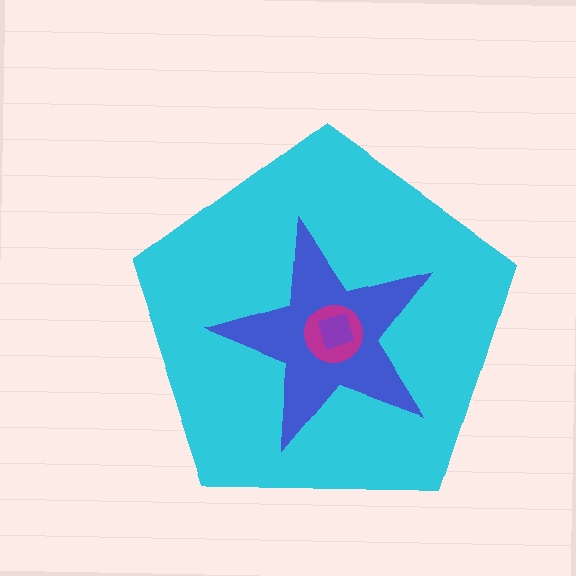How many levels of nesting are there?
4.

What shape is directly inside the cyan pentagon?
The blue star.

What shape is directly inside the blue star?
The magenta circle.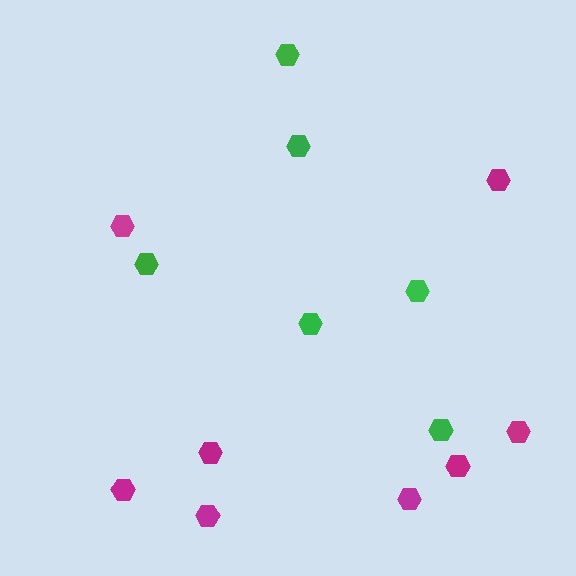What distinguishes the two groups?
There are 2 groups: one group of green hexagons (6) and one group of magenta hexagons (8).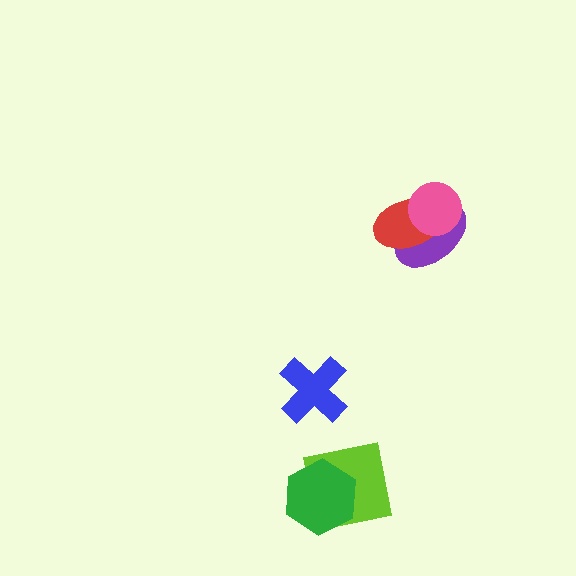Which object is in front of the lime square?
The green hexagon is in front of the lime square.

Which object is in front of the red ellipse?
The pink circle is in front of the red ellipse.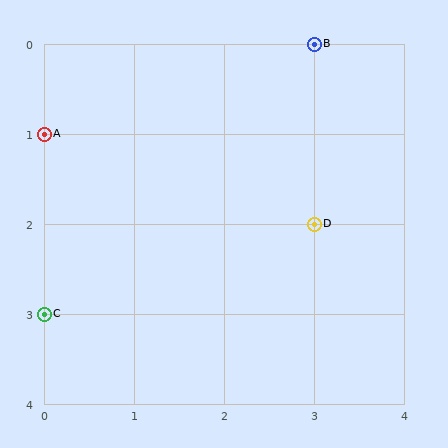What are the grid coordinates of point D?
Point D is at grid coordinates (3, 2).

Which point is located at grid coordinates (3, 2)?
Point D is at (3, 2).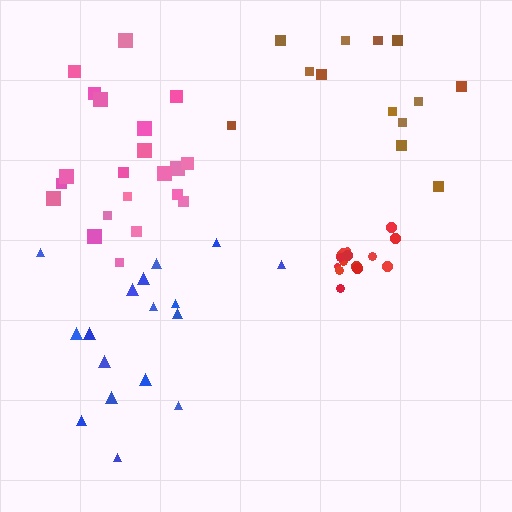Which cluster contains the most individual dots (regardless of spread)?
Pink (21).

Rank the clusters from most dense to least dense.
red, pink, blue, brown.